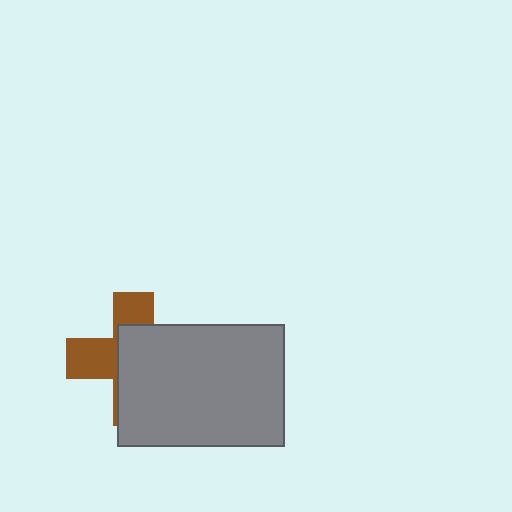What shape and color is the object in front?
The object in front is a gray rectangle.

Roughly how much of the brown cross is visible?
A small part of it is visible (roughly 40%).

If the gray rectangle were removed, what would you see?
You would see the complete brown cross.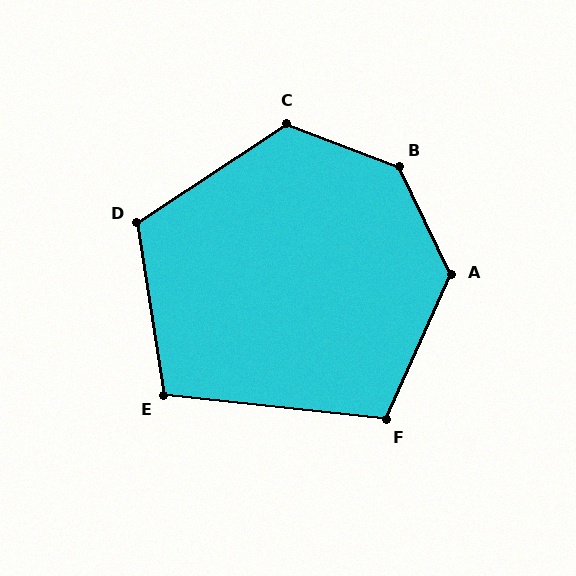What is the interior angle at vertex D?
Approximately 115 degrees (obtuse).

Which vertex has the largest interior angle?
B, at approximately 137 degrees.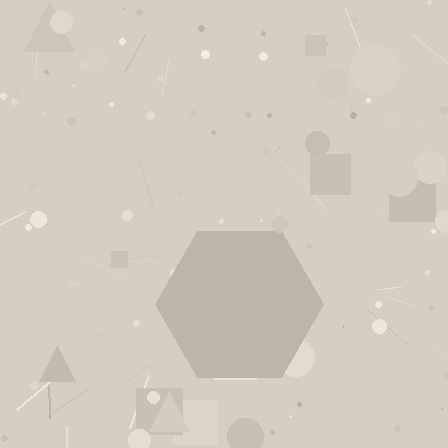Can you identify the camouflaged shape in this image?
The camouflaged shape is a hexagon.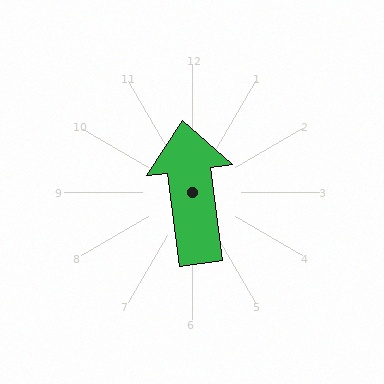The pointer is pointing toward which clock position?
Roughly 12 o'clock.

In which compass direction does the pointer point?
North.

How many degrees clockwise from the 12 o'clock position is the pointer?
Approximately 353 degrees.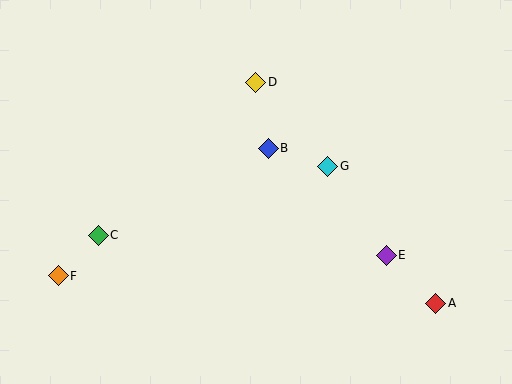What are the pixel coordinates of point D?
Point D is at (256, 82).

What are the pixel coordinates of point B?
Point B is at (268, 148).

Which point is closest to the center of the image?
Point B at (268, 148) is closest to the center.